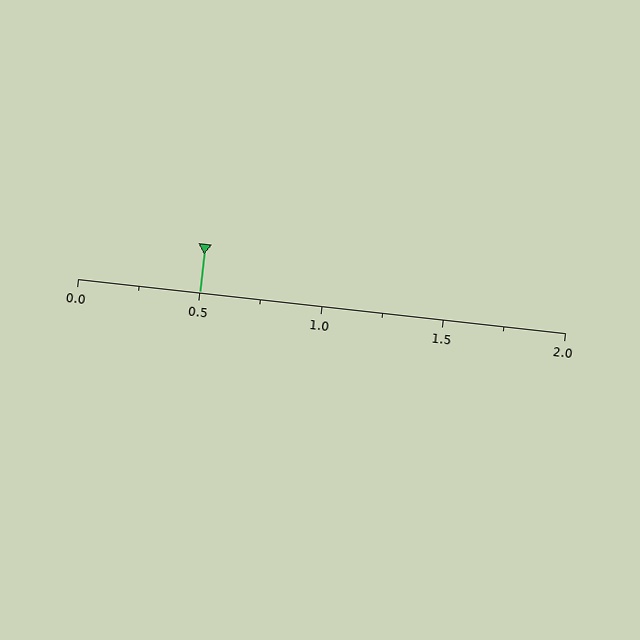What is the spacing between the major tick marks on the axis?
The major ticks are spaced 0.5 apart.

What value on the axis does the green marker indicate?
The marker indicates approximately 0.5.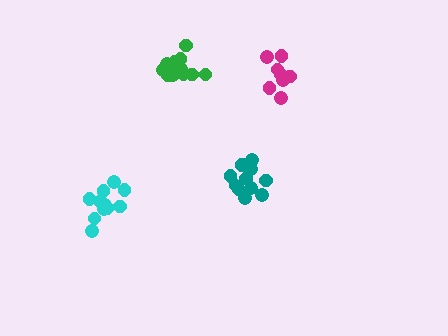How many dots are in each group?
Group 1: 12 dots, Group 2: 12 dots, Group 3: 11 dots, Group 4: 8 dots (43 total).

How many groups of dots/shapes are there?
There are 4 groups.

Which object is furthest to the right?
The magenta cluster is rightmost.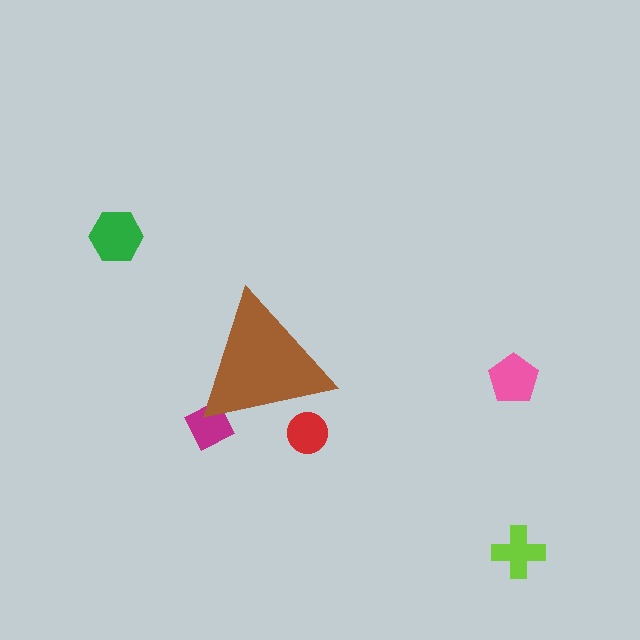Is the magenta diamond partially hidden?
Yes, the magenta diamond is partially hidden behind the brown triangle.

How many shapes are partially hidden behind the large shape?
2 shapes are partially hidden.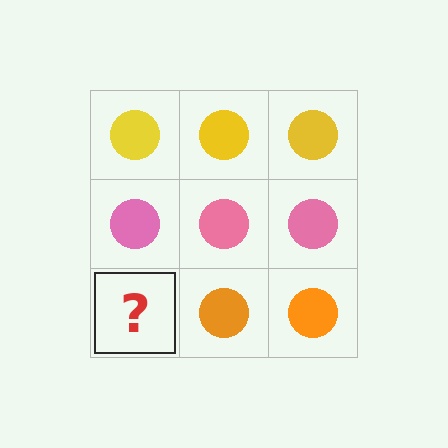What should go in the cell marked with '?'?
The missing cell should contain an orange circle.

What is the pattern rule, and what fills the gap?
The rule is that each row has a consistent color. The gap should be filled with an orange circle.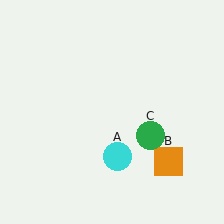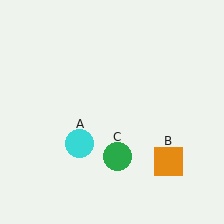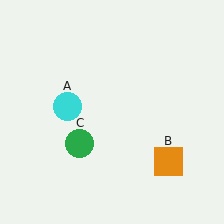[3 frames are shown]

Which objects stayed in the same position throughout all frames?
Orange square (object B) remained stationary.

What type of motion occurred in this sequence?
The cyan circle (object A), green circle (object C) rotated clockwise around the center of the scene.